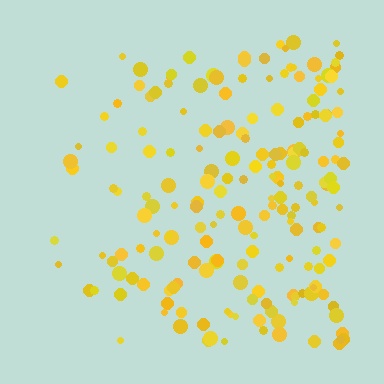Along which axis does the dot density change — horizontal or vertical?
Horizontal.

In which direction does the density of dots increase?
From left to right, with the right side densest.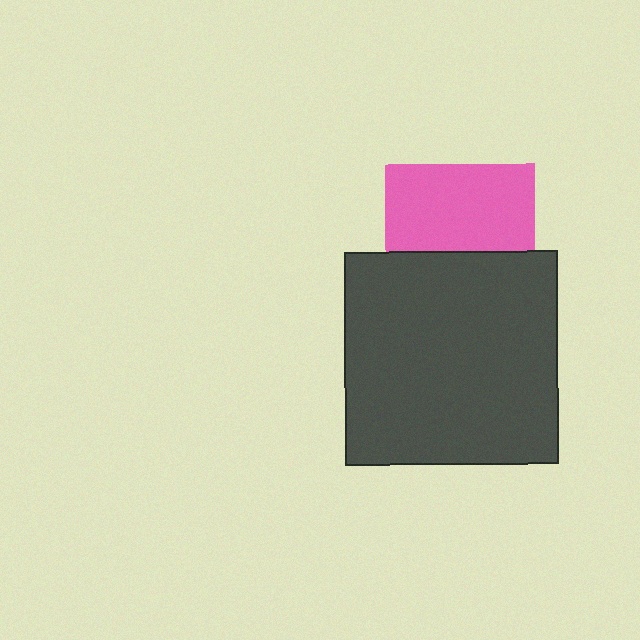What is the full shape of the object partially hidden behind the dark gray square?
The partially hidden object is a pink square.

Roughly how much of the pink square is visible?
About half of it is visible (roughly 57%).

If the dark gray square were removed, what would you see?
You would see the complete pink square.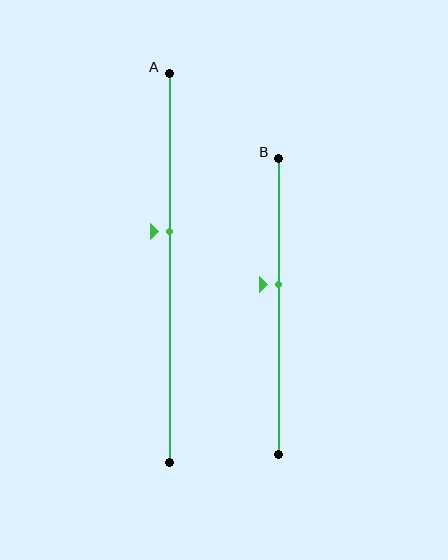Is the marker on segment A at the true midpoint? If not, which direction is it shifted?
No, the marker on segment A is shifted upward by about 9% of the segment length.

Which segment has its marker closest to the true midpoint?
Segment B has its marker closest to the true midpoint.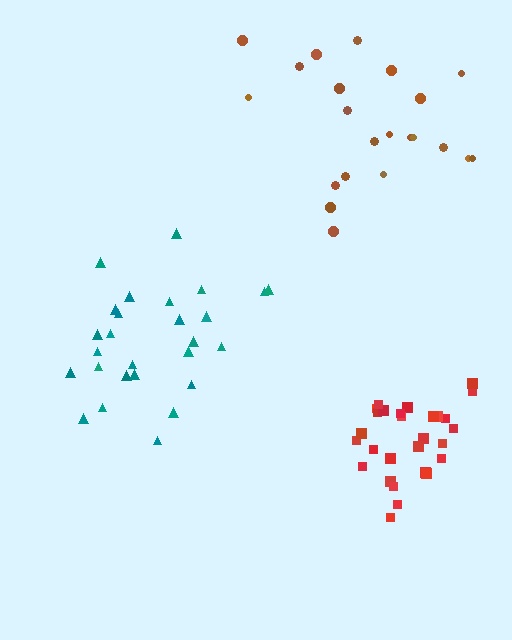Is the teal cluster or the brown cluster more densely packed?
Teal.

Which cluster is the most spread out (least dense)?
Brown.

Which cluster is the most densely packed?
Red.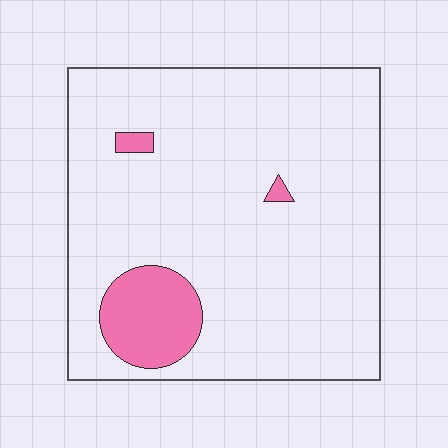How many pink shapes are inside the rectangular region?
3.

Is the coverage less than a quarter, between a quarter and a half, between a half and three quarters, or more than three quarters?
Less than a quarter.